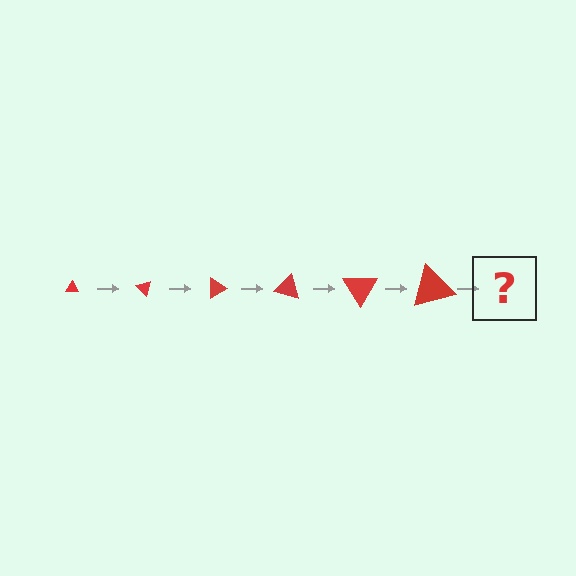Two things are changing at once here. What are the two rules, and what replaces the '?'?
The two rules are that the triangle grows larger each step and it rotates 45 degrees each step. The '?' should be a triangle, larger than the previous one and rotated 270 degrees from the start.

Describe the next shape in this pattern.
It should be a triangle, larger than the previous one and rotated 270 degrees from the start.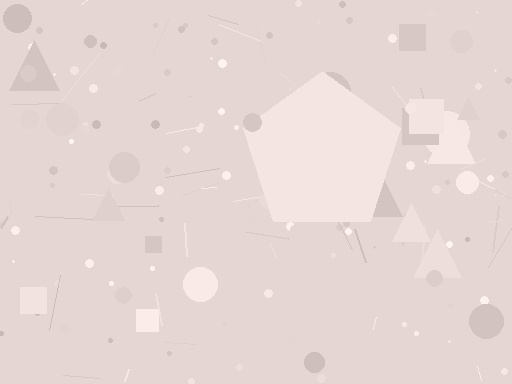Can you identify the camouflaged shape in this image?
The camouflaged shape is a pentagon.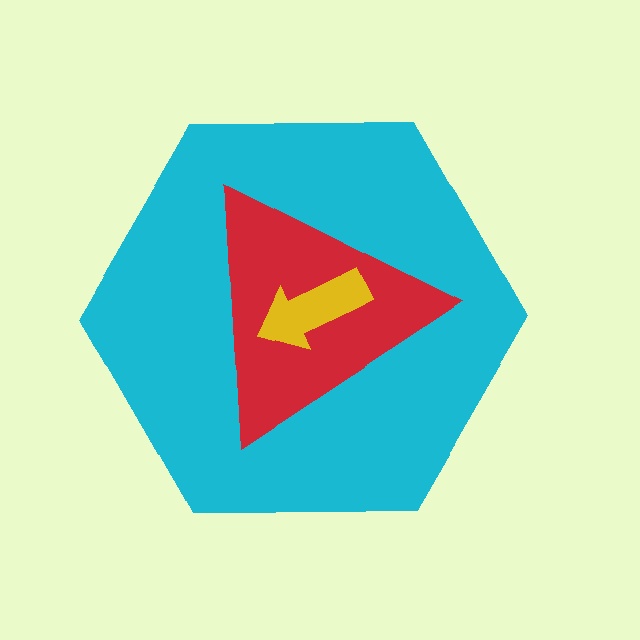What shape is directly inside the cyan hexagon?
The red triangle.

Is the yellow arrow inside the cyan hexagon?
Yes.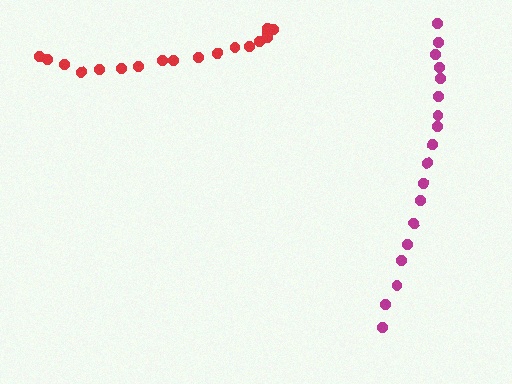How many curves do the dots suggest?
There are 2 distinct paths.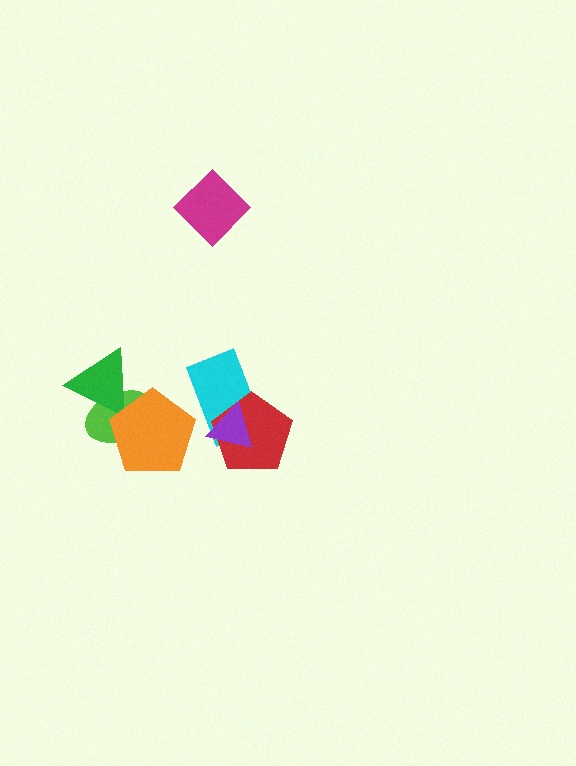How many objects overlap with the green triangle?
2 objects overlap with the green triangle.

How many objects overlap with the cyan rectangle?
2 objects overlap with the cyan rectangle.